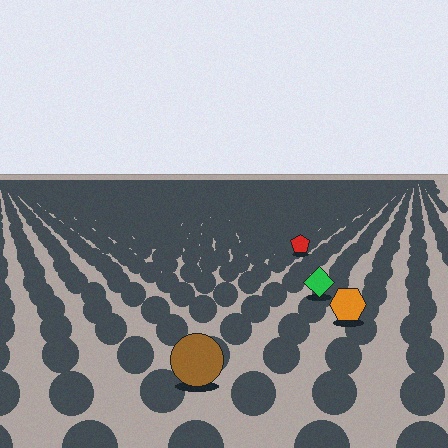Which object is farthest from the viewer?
The red pentagon is farthest from the viewer. It appears smaller and the ground texture around it is denser.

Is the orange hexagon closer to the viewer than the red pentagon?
Yes. The orange hexagon is closer — you can tell from the texture gradient: the ground texture is coarser near it.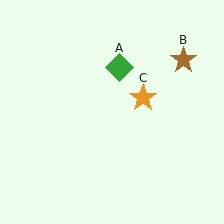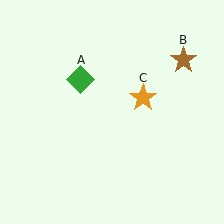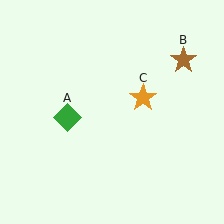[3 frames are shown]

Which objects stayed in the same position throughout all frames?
Brown star (object B) and orange star (object C) remained stationary.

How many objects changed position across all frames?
1 object changed position: green diamond (object A).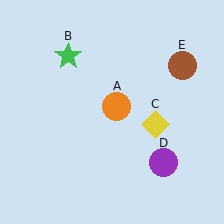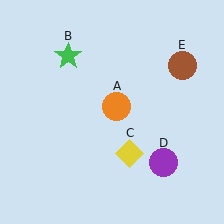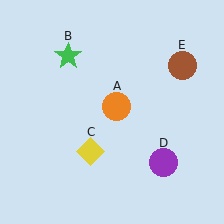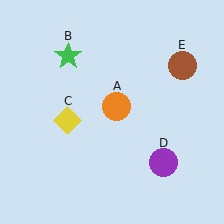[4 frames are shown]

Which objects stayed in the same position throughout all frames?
Orange circle (object A) and green star (object B) and purple circle (object D) and brown circle (object E) remained stationary.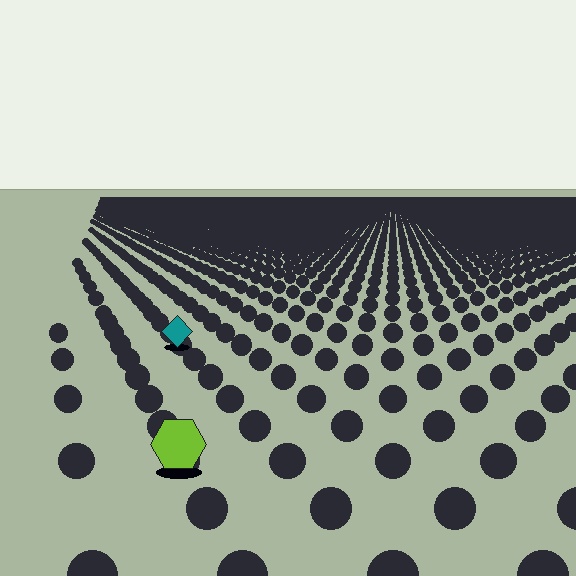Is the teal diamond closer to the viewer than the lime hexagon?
No. The lime hexagon is closer — you can tell from the texture gradient: the ground texture is coarser near it.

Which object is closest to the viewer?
The lime hexagon is closest. The texture marks near it are larger and more spread out.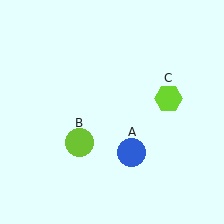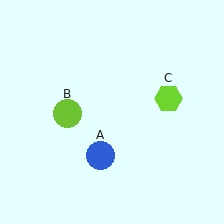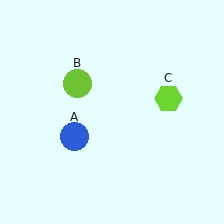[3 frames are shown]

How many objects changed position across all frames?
2 objects changed position: blue circle (object A), lime circle (object B).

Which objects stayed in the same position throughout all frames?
Lime hexagon (object C) remained stationary.